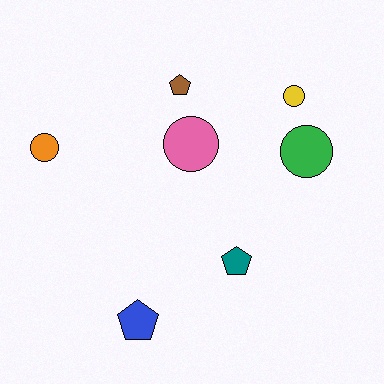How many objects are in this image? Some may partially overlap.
There are 7 objects.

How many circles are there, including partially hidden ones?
There are 4 circles.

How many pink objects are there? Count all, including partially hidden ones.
There is 1 pink object.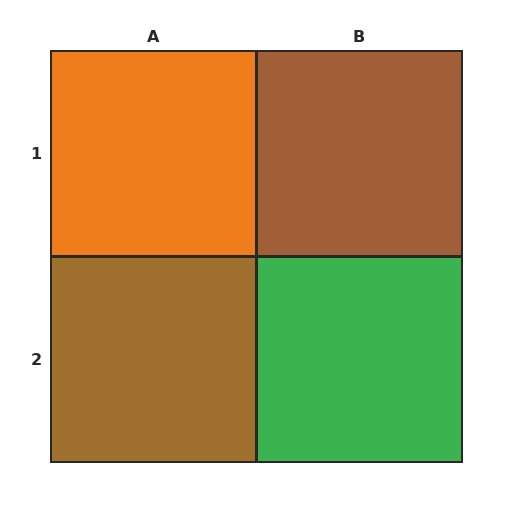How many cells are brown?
2 cells are brown.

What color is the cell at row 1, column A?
Orange.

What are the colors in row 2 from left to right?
Brown, green.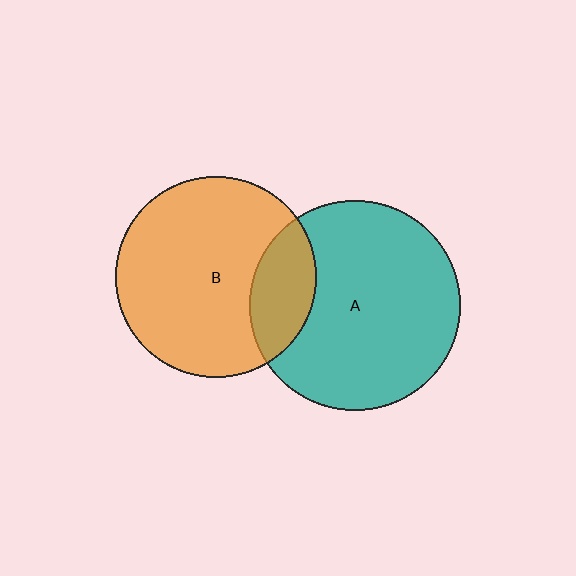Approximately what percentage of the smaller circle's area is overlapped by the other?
Approximately 20%.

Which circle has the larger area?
Circle A (teal).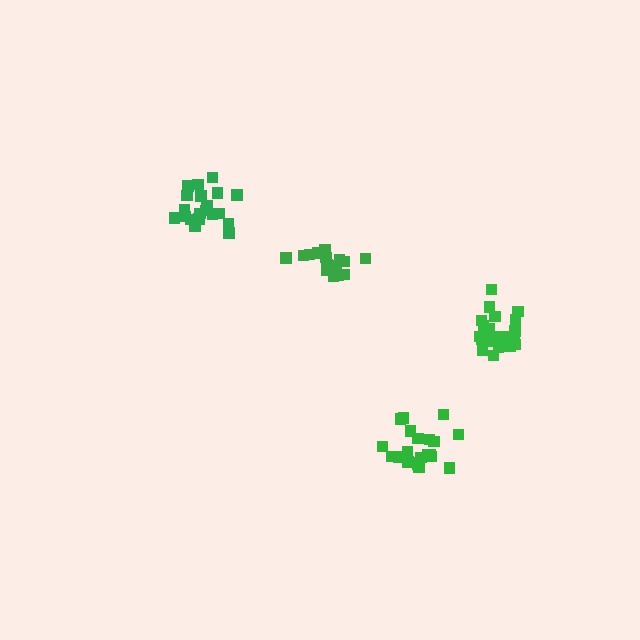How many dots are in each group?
Group 1: 15 dots, Group 2: 20 dots, Group 3: 21 dots, Group 4: 21 dots (77 total).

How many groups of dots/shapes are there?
There are 4 groups.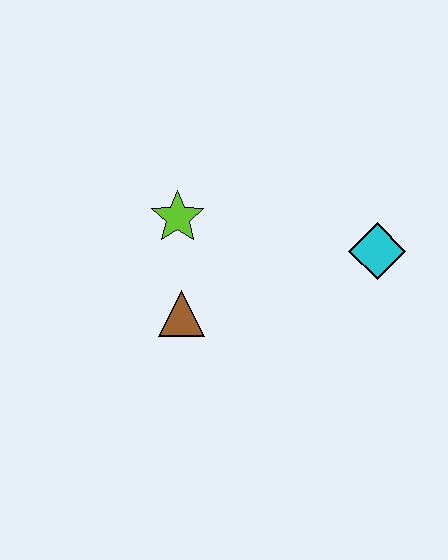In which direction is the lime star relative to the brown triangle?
The lime star is above the brown triangle.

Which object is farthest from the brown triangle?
The cyan diamond is farthest from the brown triangle.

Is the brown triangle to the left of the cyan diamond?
Yes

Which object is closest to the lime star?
The brown triangle is closest to the lime star.